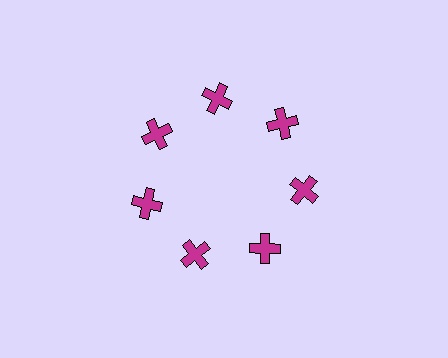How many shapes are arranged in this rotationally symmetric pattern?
There are 7 shapes, arranged in 7 groups of 1.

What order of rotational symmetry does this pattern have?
This pattern has 7-fold rotational symmetry.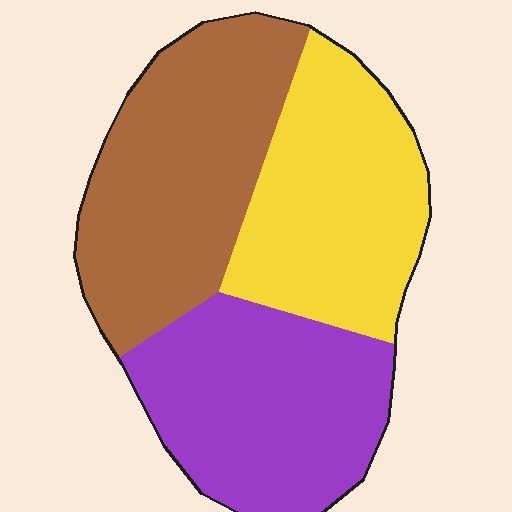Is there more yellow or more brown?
Brown.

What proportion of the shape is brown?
Brown takes up about three eighths (3/8) of the shape.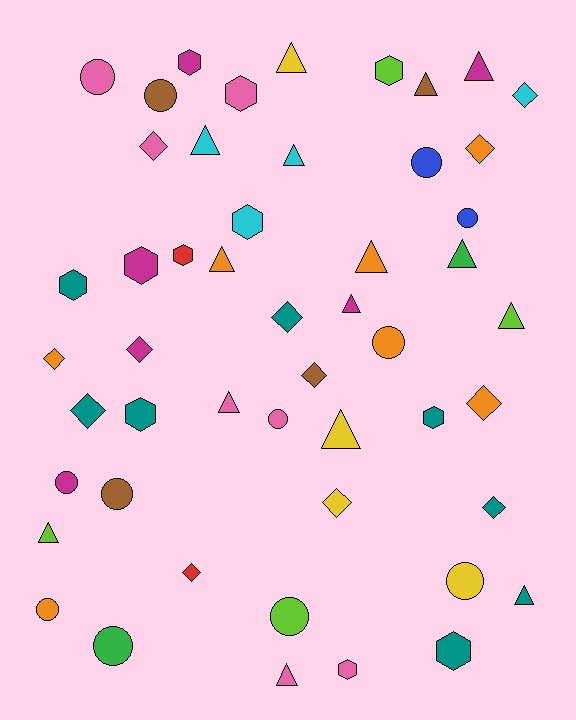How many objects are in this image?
There are 50 objects.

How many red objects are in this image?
There are 2 red objects.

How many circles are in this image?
There are 12 circles.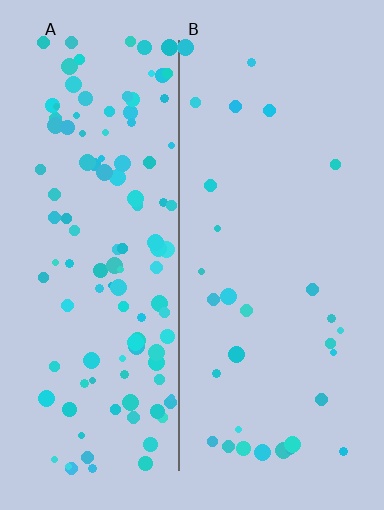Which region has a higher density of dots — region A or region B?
A (the left).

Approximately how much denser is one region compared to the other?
Approximately 4.0× — region A over region B.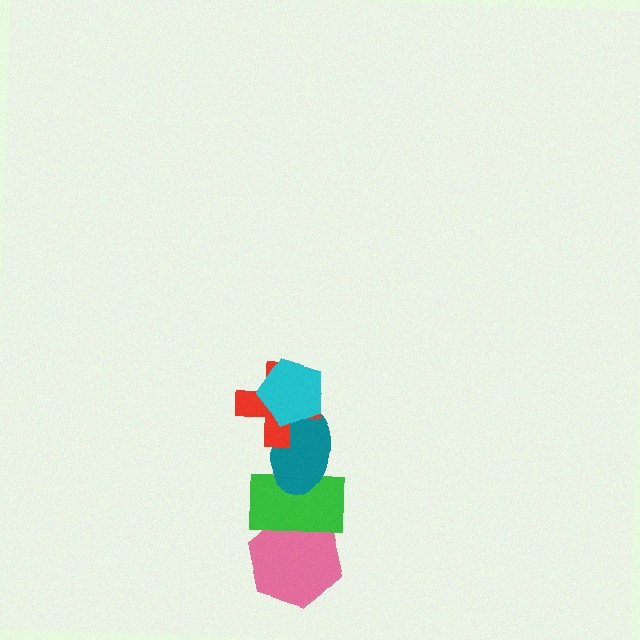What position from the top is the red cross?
The red cross is 2nd from the top.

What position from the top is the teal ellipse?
The teal ellipse is 3rd from the top.